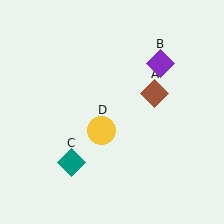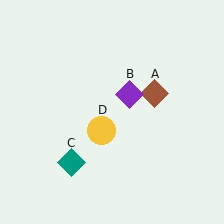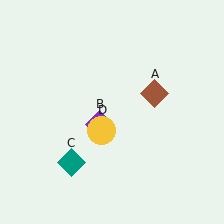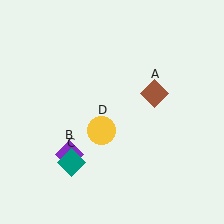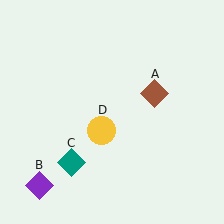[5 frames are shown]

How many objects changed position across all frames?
1 object changed position: purple diamond (object B).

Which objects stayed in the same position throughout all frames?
Brown diamond (object A) and teal diamond (object C) and yellow circle (object D) remained stationary.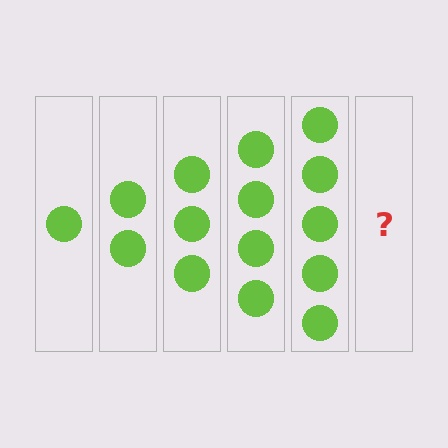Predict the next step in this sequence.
The next step is 6 circles.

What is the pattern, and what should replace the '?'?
The pattern is that each step adds one more circle. The '?' should be 6 circles.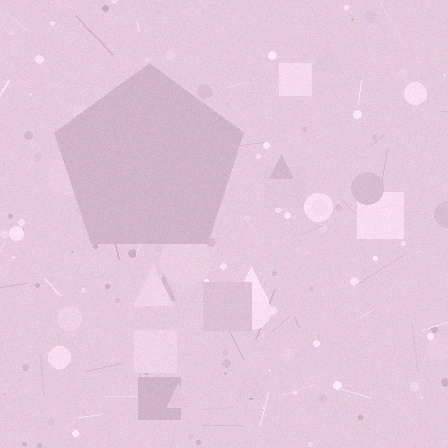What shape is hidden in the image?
A pentagon is hidden in the image.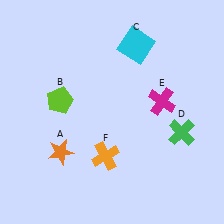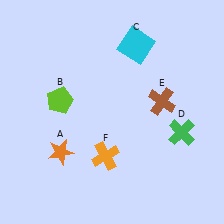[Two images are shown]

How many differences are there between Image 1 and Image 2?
There is 1 difference between the two images.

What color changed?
The cross (E) changed from magenta in Image 1 to brown in Image 2.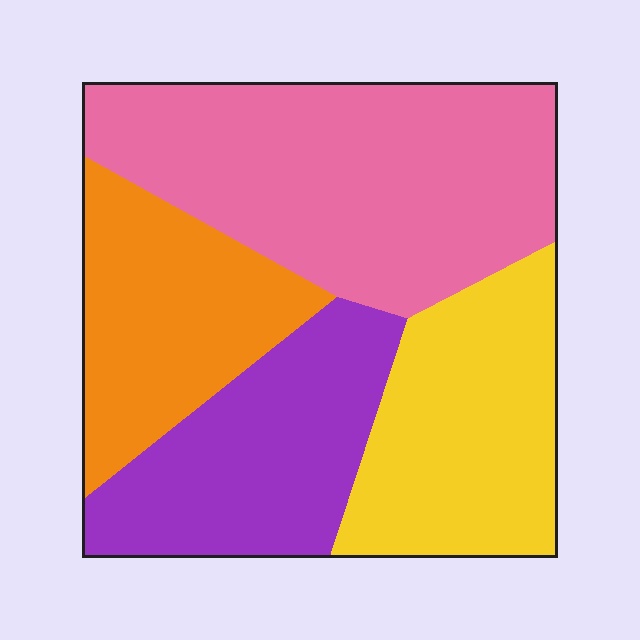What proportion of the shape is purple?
Purple takes up about one fifth (1/5) of the shape.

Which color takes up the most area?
Pink, at roughly 35%.